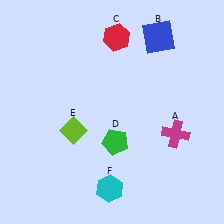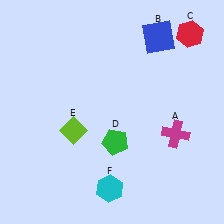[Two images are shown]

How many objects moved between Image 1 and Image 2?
1 object moved between the two images.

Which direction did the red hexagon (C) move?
The red hexagon (C) moved right.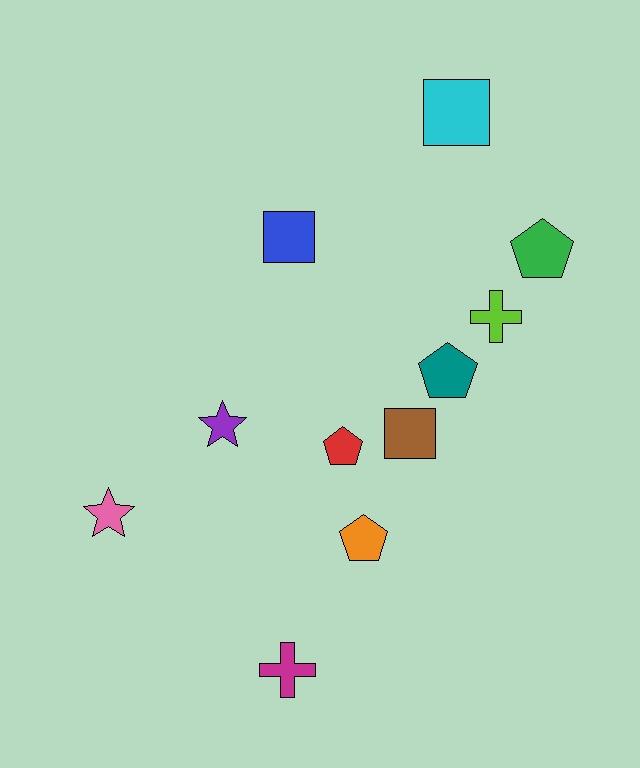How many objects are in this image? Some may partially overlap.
There are 11 objects.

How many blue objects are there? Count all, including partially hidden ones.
There is 1 blue object.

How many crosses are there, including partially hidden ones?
There are 2 crosses.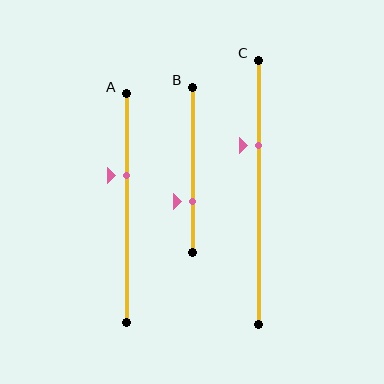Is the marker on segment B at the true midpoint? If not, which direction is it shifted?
No, the marker on segment B is shifted downward by about 19% of the segment length.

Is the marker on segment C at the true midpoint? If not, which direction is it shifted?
No, the marker on segment C is shifted upward by about 18% of the segment length.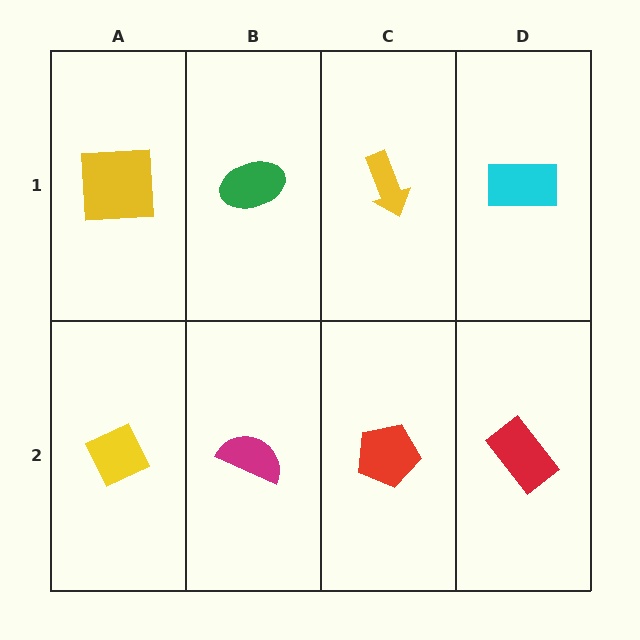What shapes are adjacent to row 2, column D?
A cyan rectangle (row 1, column D), a red pentagon (row 2, column C).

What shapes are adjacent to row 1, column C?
A red pentagon (row 2, column C), a green ellipse (row 1, column B), a cyan rectangle (row 1, column D).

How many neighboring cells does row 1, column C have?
3.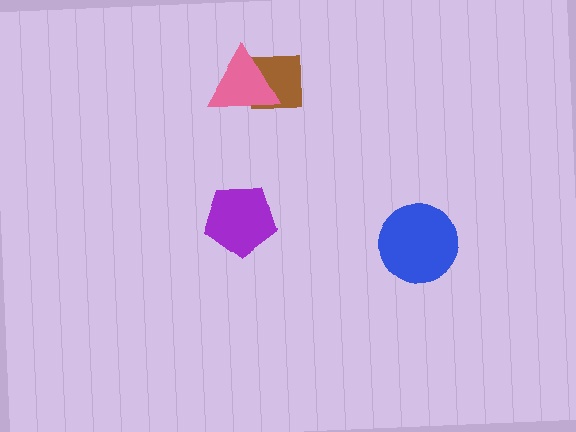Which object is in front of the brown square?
The pink triangle is in front of the brown square.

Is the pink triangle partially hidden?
No, no other shape covers it.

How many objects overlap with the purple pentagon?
0 objects overlap with the purple pentagon.